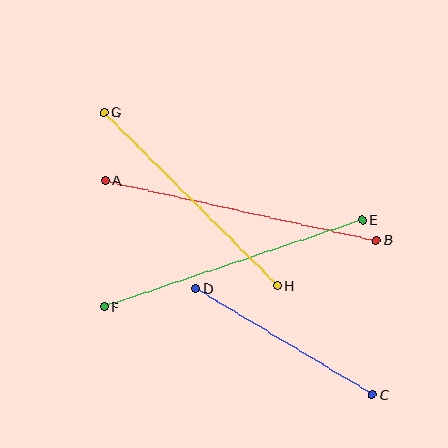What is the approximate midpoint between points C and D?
The midpoint is at approximately (284, 342) pixels.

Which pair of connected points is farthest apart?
Points A and B are farthest apart.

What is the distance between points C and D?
The distance is approximately 206 pixels.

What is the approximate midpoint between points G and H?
The midpoint is at approximately (191, 199) pixels.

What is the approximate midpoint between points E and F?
The midpoint is at approximately (233, 263) pixels.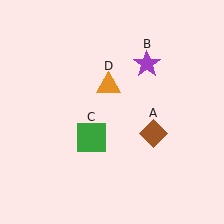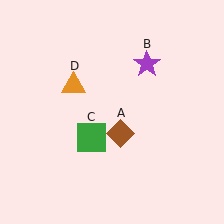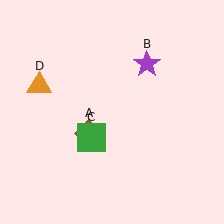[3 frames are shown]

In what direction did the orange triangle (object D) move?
The orange triangle (object D) moved left.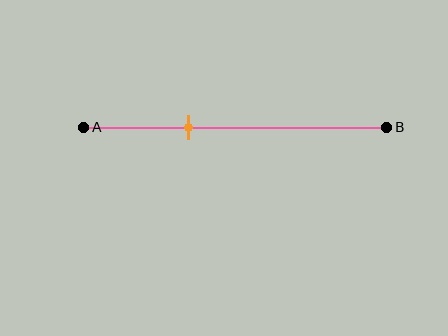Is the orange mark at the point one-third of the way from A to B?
Yes, the mark is approximately at the one-third point.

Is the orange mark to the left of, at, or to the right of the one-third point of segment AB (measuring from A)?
The orange mark is approximately at the one-third point of segment AB.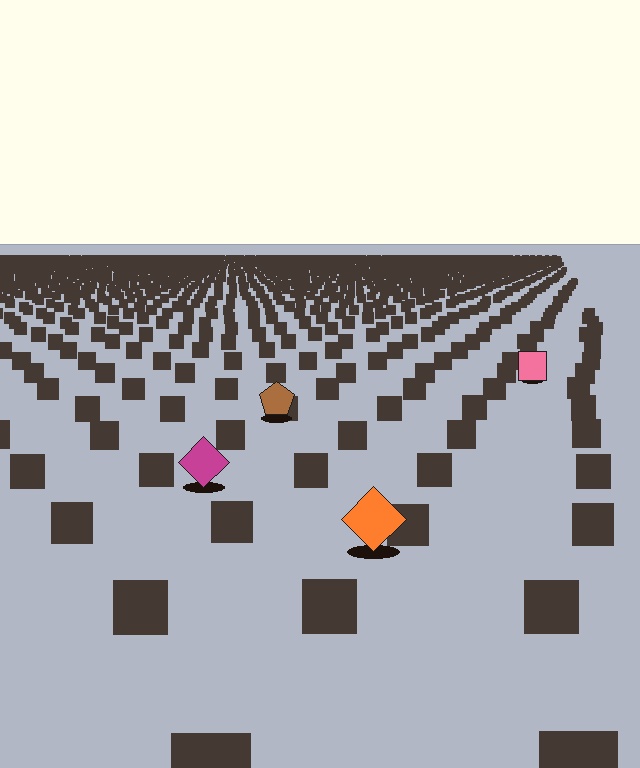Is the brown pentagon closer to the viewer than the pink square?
Yes. The brown pentagon is closer — you can tell from the texture gradient: the ground texture is coarser near it.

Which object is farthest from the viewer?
The pink square is farthest from the viewer. It appears smaller and the ground texture around it is denser.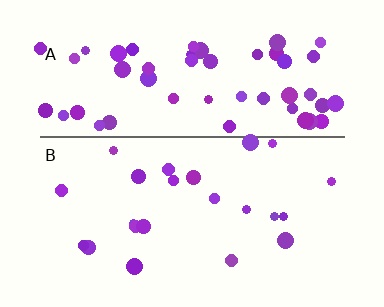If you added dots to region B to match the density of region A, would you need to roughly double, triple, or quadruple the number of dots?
Approximately double.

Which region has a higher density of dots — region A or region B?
A (the top).